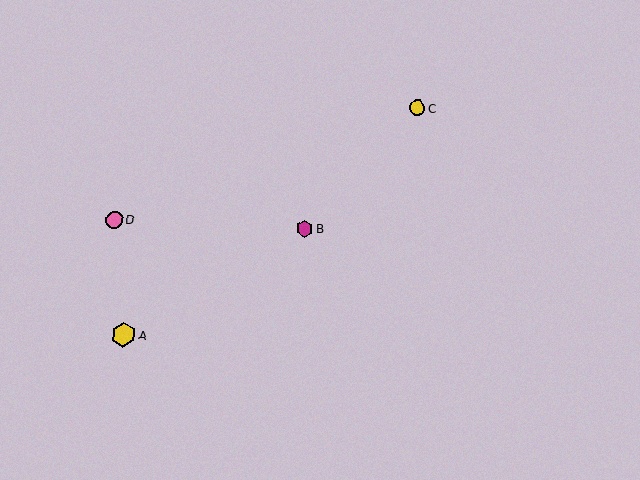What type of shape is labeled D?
Shape D is a pink circle.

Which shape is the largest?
The yellow hexagon (labeled A) is the largest.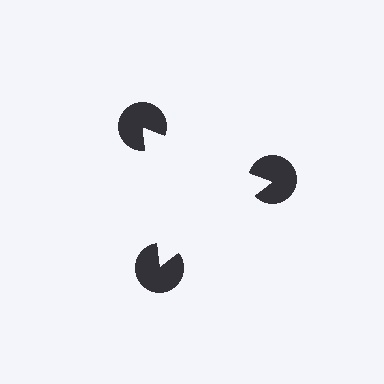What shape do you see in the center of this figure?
An illusory triangle — its edges are inferred from the aligned wedge cuts in the pac-man discs, not physically drawn.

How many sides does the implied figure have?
3 sides.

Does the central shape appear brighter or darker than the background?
It typically appears slightly brighter than the background, even though no actual brightness change is drawn.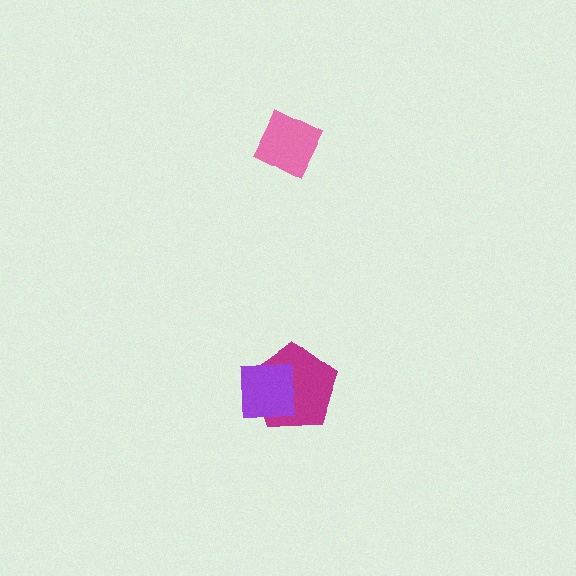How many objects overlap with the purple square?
1 object overlaps with the purple square.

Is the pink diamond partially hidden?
No, no other shape covers it.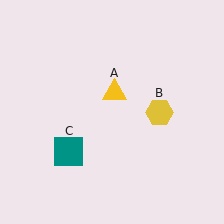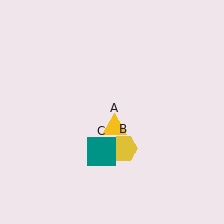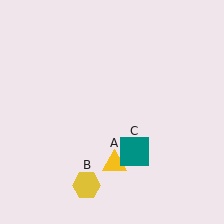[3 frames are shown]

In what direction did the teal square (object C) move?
The teal square (object C) moved right.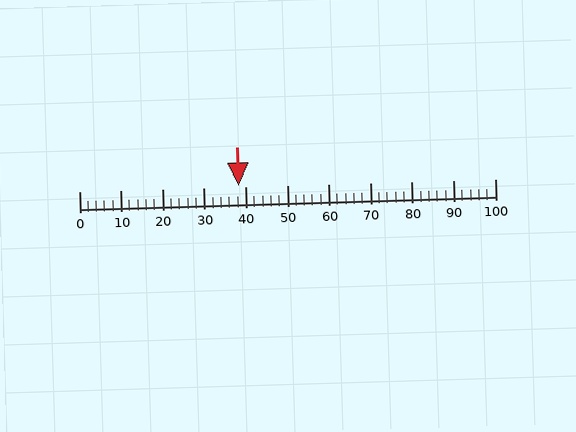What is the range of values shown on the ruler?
The ruler shows values from 0 to 100.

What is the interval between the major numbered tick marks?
The major tick marks are spaced 10 units apart.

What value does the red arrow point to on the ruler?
The red arrow points to approximately 38.